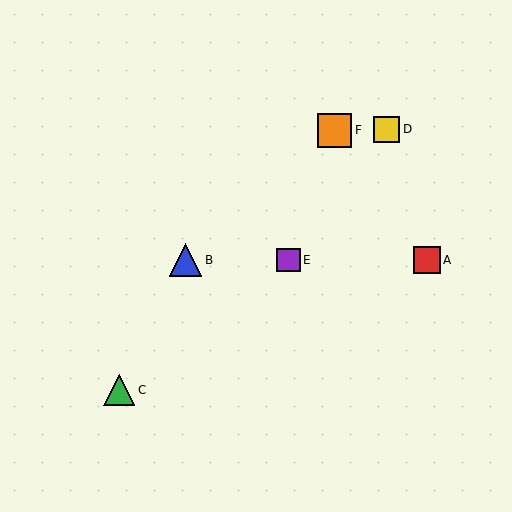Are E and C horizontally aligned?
No, E is at y≈260 and C is at y≈390.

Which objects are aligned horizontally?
Objects A, B, E are aligned horizontally.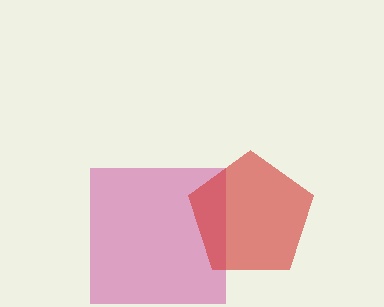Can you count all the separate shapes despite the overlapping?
Yes, there are 2 separate shapes.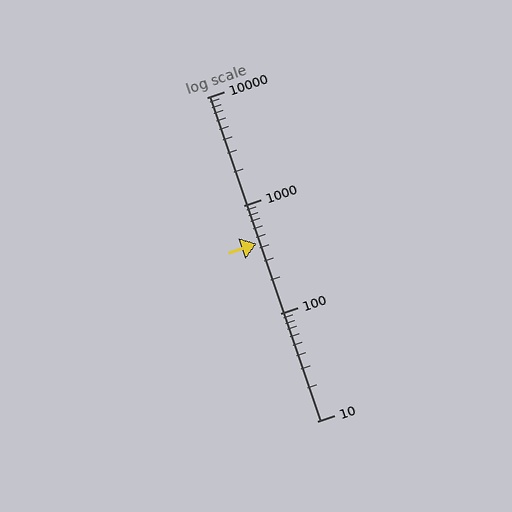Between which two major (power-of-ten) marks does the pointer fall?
The pointer is between 100 and 1000.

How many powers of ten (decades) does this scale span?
The scale spans 3 decades, from 10 to 10000.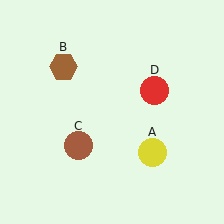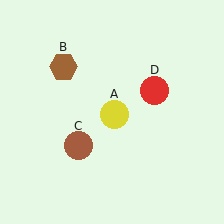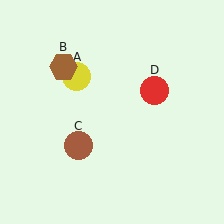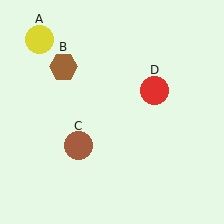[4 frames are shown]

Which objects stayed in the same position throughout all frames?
Brown hexagon (object B) and brown circle (object C) and red circle (object D) remained stationary.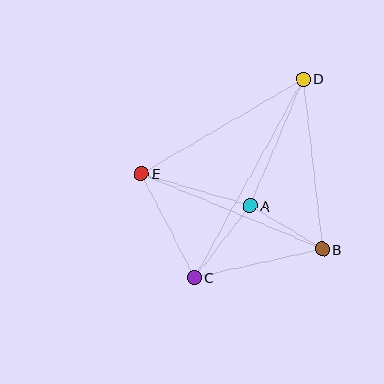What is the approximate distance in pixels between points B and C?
The distance between B and C is approximately 131 pixels.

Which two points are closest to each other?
Points A and B are closest to each other.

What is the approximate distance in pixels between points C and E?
The distance between C and E is approximately 117 pixels.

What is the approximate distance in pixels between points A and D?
The distance between A and D is approximately 138 pixels.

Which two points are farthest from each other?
Points C and D are farthest from each other.